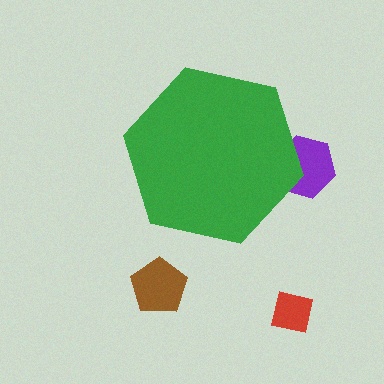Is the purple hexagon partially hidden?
Yes, the purple hexagon is partially hidden behind the green hexagon.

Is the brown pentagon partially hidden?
No, the brown pentagon is fully visible.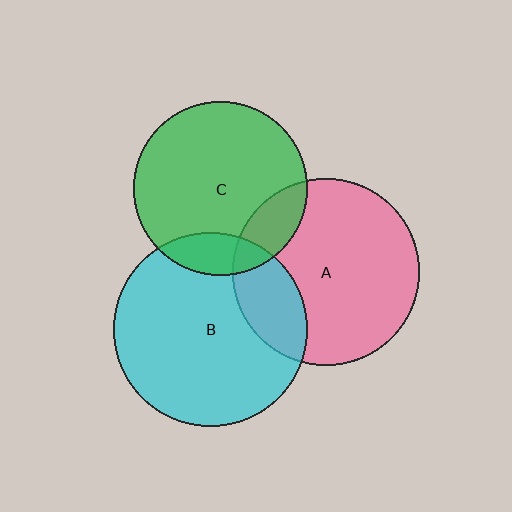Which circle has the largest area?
Circle B (cyan).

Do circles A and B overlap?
Yes.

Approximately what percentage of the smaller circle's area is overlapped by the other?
Approximately 20%.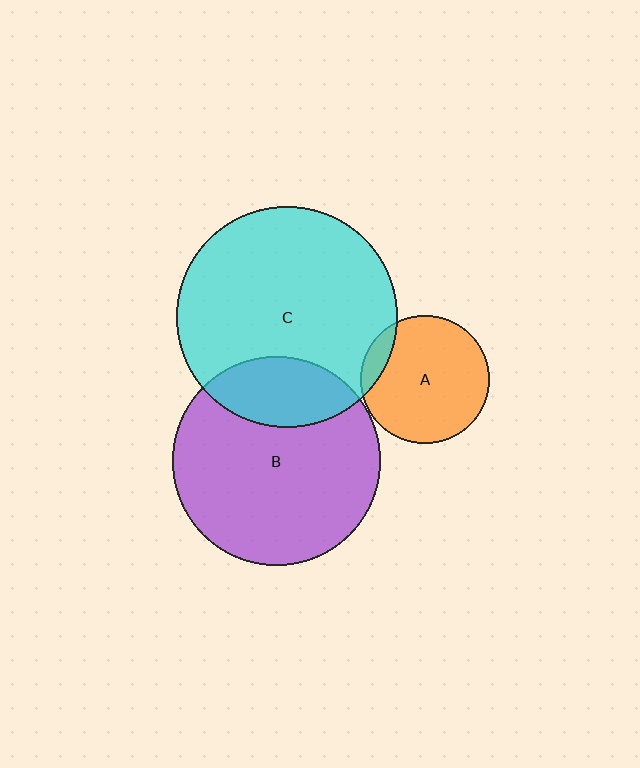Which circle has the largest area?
Circle C (cyan).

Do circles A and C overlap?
Yes.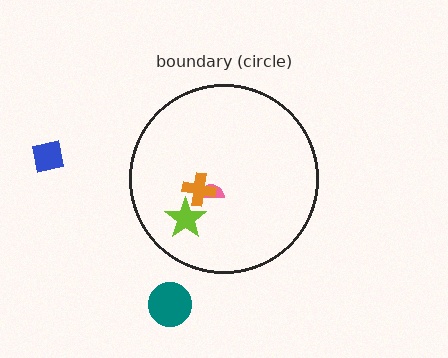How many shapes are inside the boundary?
3 inside, 2 outside.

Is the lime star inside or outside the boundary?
Inside.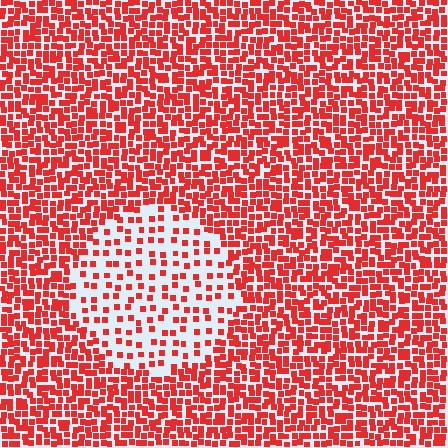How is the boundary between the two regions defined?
The boundary is defined by a change in element density (approximately 2.5x ratio). All elements are the same color, size, and shape.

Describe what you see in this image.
The image contains small red elements arranged at two different densities. A circle-shaped region is visible where the elements are less densely packed than the surrounding area.